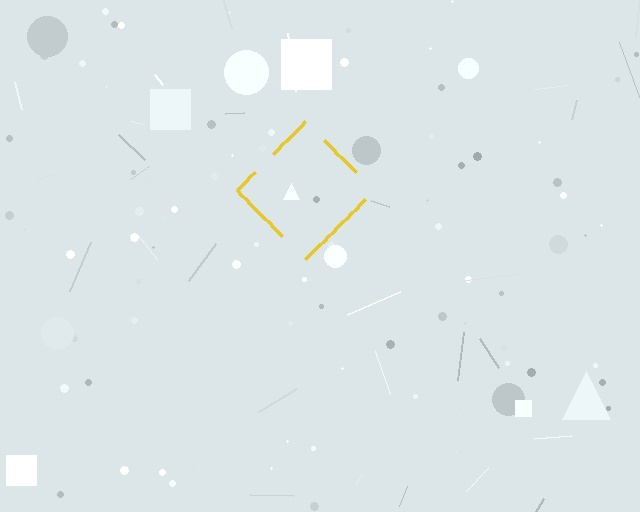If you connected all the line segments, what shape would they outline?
They would outline a diamond.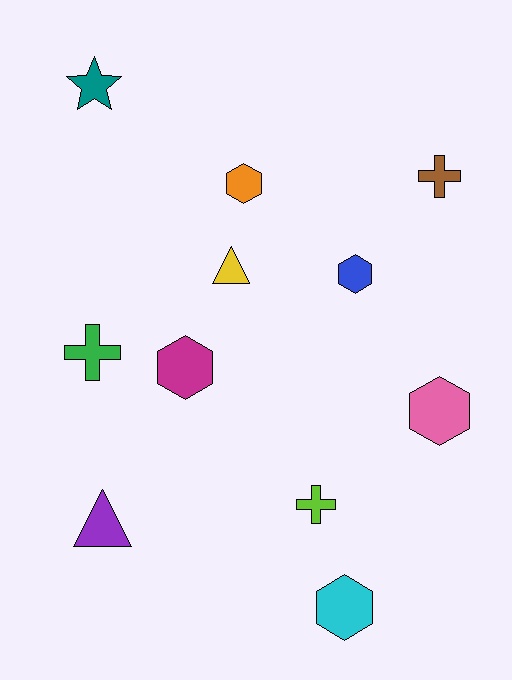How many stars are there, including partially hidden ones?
There is 1 star.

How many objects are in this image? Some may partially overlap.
There are 11 objects.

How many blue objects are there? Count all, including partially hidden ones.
There is 1 blue object.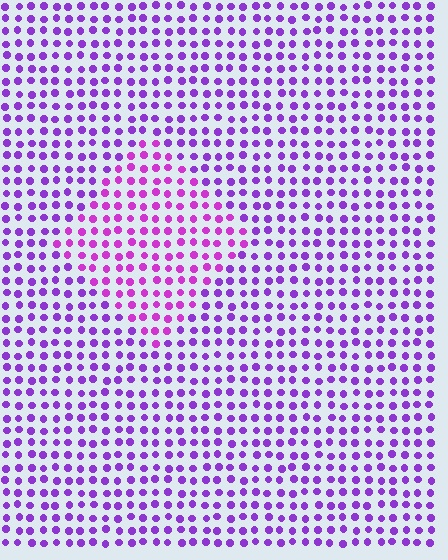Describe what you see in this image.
The image is filled with small purple elements in a uniform arrangement. A diamond-shaped region is visible where the elements are tinted to a slightly different hue, forming a subtle color boundary.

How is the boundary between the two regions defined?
The boundary is defined purely by a slight shift in hue (about 25 degrees). Spacing, size, and orientation are identical on both sides.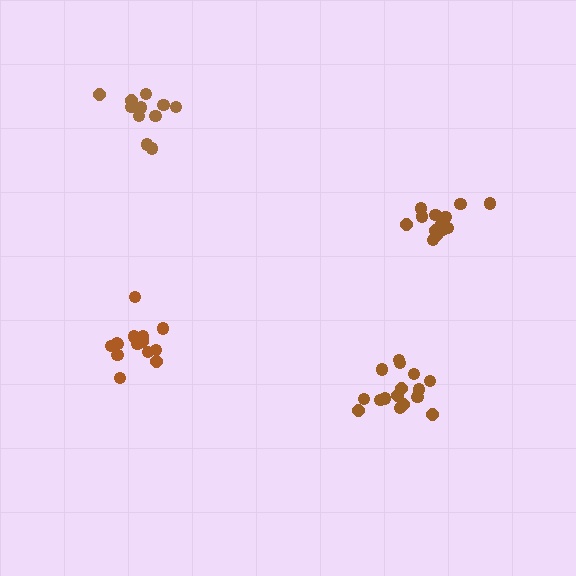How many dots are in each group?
Group 1: 11 dots, Group 2: 16 dots, Group 3: 14 dots, Group 4: 13 dots (54 total).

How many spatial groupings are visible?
There are 4 spatial groupings.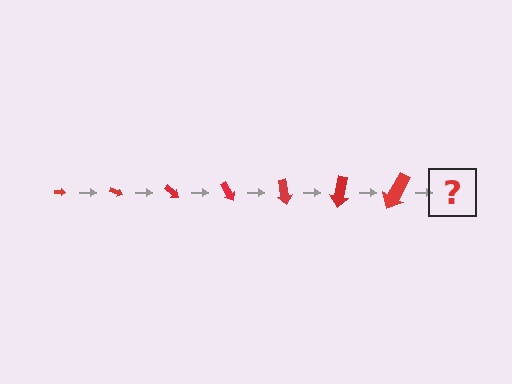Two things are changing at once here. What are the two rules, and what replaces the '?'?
The two rules are that the arrow grows larger each step and it rotates 20 degrees each step. The '?' should be an arrow, larger than the previous one and rotated 140 degrees from the start.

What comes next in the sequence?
The next element should be an arrow, larger than the previous one and rotated 140 degrees from the start.